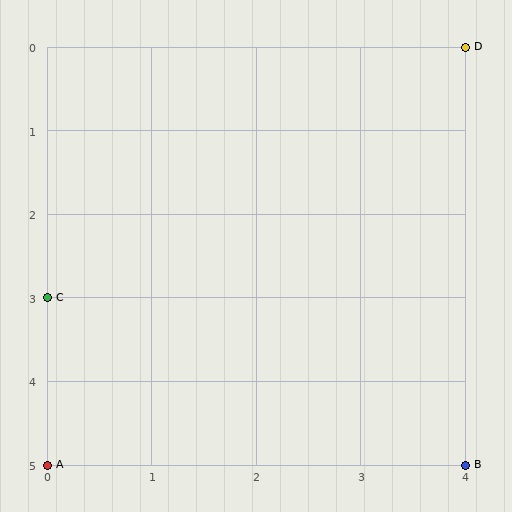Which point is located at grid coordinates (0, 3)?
Point C is at (0, 3).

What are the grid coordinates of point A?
Point A is at grid coordinates (0, 5).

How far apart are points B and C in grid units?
Points B and C are 4 columns and 2 rows apart (about 4.5 grid units diagonally).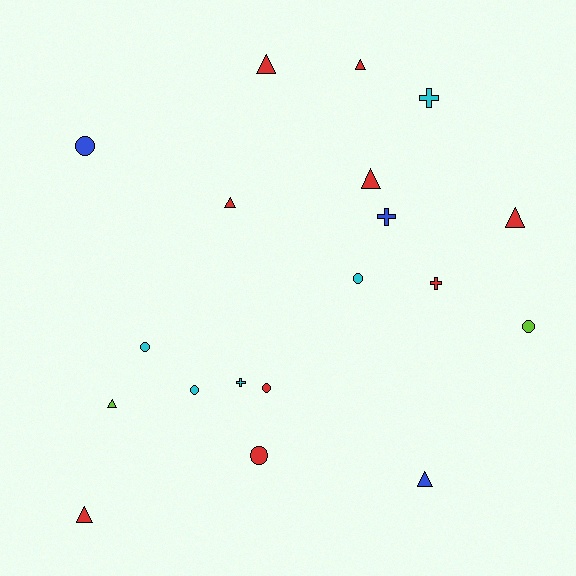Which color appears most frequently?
Red, with 9 objects.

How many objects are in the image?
There are 19 objects.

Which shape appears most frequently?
Triangle, with 8 objects.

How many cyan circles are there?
There are 3 cyan circles.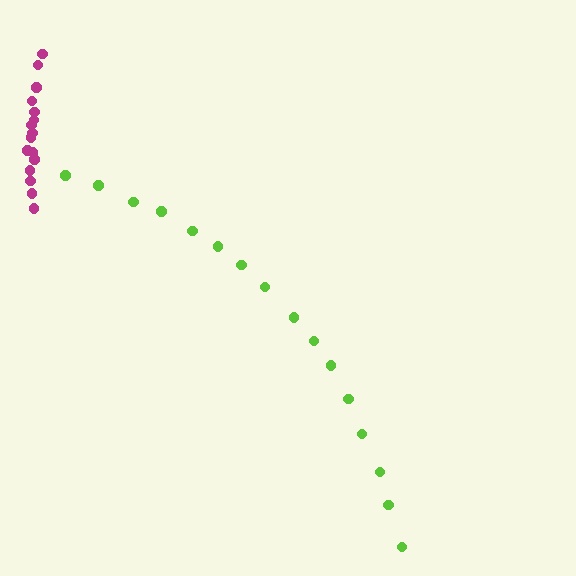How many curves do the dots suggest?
There are 2 distinct paths.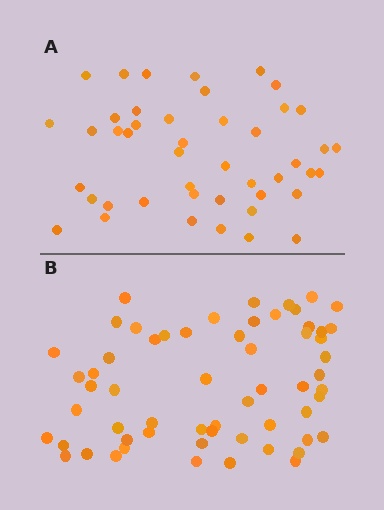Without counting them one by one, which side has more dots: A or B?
Region B (the bottom region) has more dots.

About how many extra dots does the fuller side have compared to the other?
Region B has approximately 15 more dots than region A.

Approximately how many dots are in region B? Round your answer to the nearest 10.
About 60 dots.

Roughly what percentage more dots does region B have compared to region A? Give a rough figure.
About 35% more.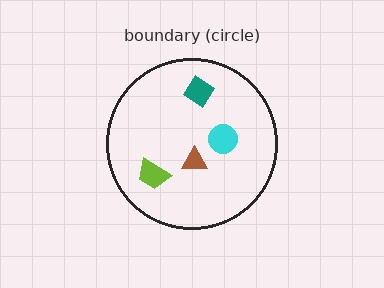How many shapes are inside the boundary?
4 inside, 0 outside.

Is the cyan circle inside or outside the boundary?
Inside.